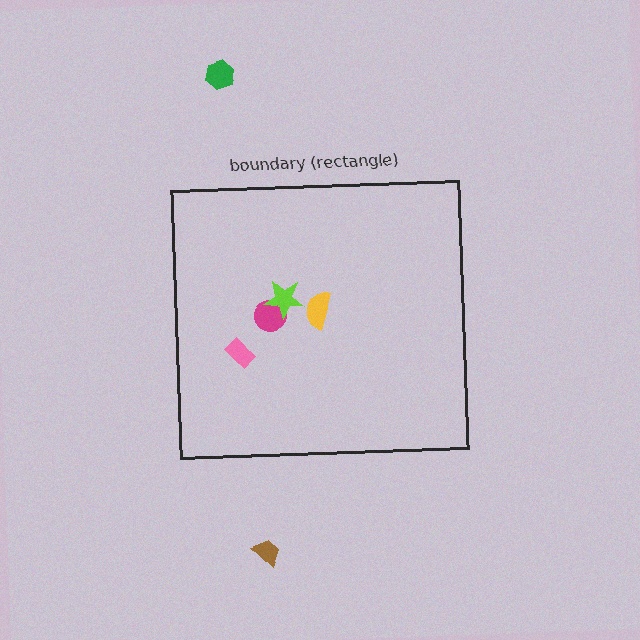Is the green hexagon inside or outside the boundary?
Outside.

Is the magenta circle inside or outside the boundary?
Inside.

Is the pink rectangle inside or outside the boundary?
Inside.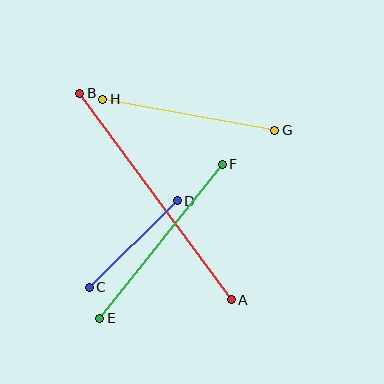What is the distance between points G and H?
The distance is approximately 175 pixels.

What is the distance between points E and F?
The distance is approximately 197 pixels.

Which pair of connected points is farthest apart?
Points A and B are farthest apart.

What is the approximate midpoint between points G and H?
The midpoint is at approximately (189, 115) pixels.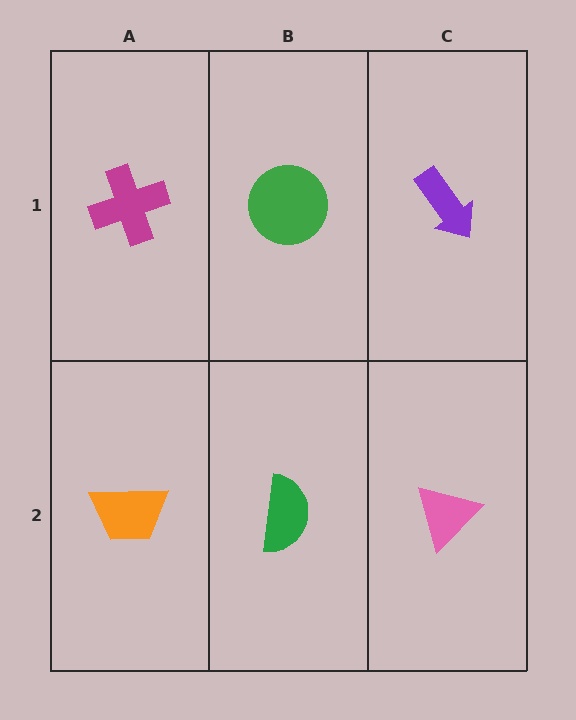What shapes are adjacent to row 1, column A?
An orange trapezoid (row 2, column A), a green circle (row 1, column B).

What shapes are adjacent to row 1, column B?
A green semicircle (row 2, column B), a magenta cross (row 1, column A), a purple arrow (row 1, column C).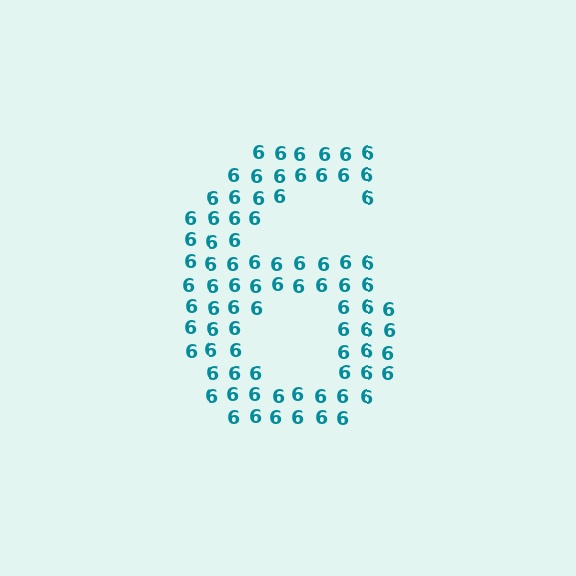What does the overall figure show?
The overall figure shows the digit 6.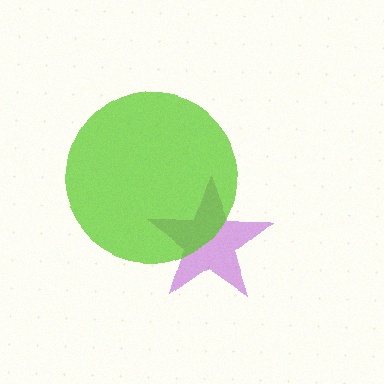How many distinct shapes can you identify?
There are 2 distinct shapes: a purple star, a lime circle.